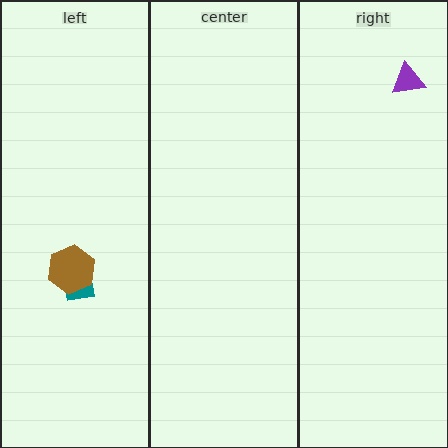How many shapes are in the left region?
2.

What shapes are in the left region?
The teal square, the brown hexagon.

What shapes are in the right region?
The purple triangle.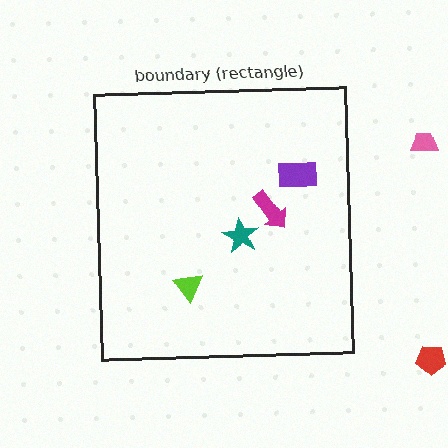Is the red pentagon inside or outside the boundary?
Outside.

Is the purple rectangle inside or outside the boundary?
Inside.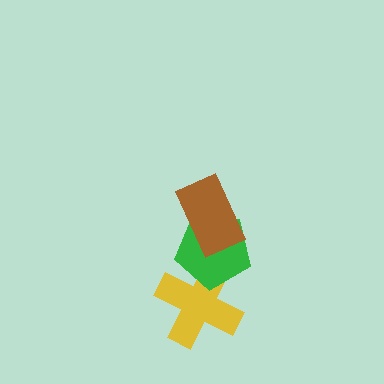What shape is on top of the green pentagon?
The brown rectangle is on top of the green pentagon.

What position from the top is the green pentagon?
The green pentagon is 2nd from the top.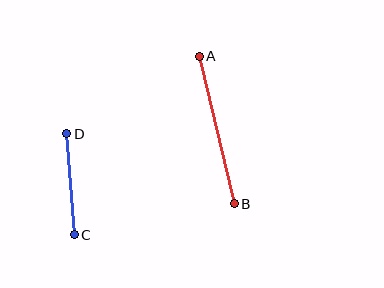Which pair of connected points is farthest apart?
Points A and B are farthest apart.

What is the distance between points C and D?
The distance is approximately 102 pixels.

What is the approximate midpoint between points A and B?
The midpoint is at approximately (217, 130) pixels.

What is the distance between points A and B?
The distance is approximately 152 pixels.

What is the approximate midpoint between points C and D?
The midpoint is at approximately (70, 184) pixels.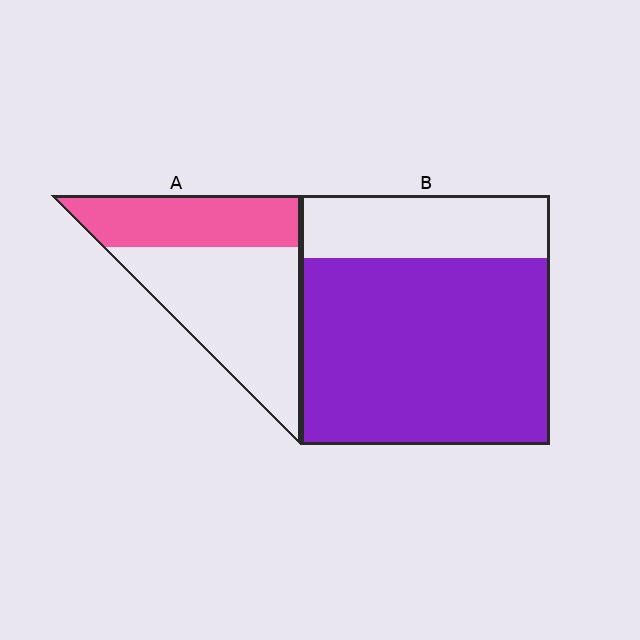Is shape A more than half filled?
No.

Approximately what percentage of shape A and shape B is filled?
A is approximately 35% and B is approximately 75%.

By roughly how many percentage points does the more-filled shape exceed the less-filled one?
By roughly 40 percentage points (B over A).